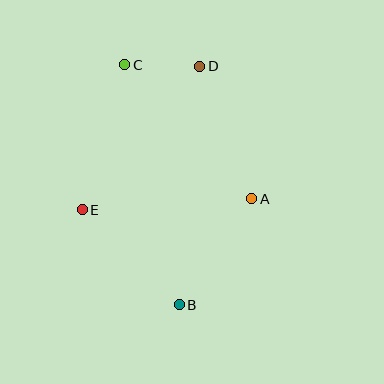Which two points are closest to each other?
Points C and D are closest to each other.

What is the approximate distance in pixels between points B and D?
The distance between B and D is approximately 239 pixels.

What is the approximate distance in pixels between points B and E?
The distance between B and E is approximately 136 pixels.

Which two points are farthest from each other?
Points B and C are farthest from each other.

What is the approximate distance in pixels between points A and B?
The distance between A and B is approximately 128 pixels.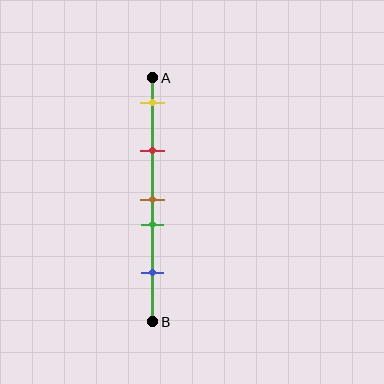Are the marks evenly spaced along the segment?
No, the marks are not evenly spaced.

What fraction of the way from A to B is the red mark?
The red mark is approximately 30% (0.3) of the way from A to B.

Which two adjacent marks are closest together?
The brown and green marks are the closest adjacent pair.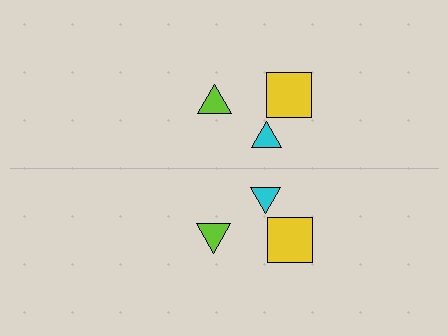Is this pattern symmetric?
Yes, this pattern has bilateral (reflection) symmetry.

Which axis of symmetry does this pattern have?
The pattern has a horizontal axis of symmetry running through the center of the image.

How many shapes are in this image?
There are 6 shapes in this image.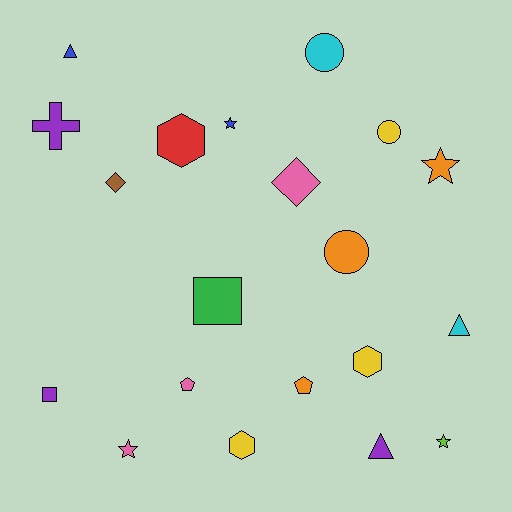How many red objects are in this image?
There is 1 red object.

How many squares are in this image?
There are 2 squares.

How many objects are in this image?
There are 20 objects.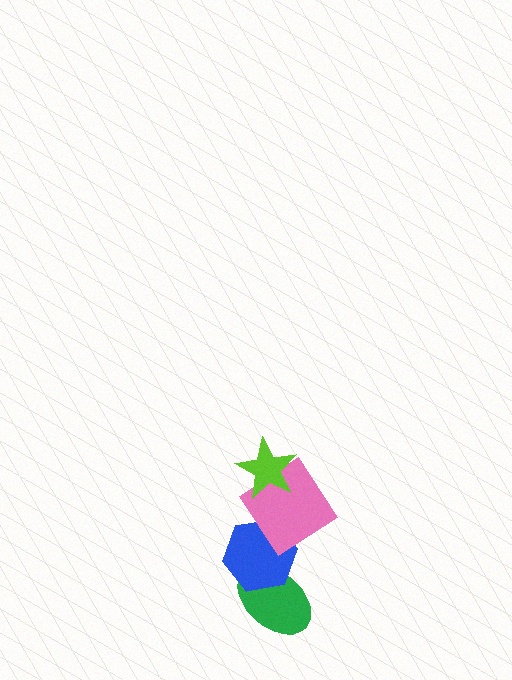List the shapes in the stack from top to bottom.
From top to bottom: the lime star, the pink diamond, the blue hexagon, the green ellipse.